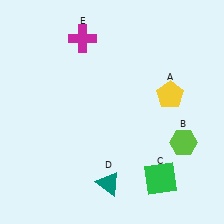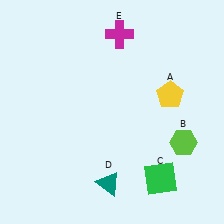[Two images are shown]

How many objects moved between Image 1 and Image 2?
1 object moved between the two images.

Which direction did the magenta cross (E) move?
The magenta cross (E) moved right.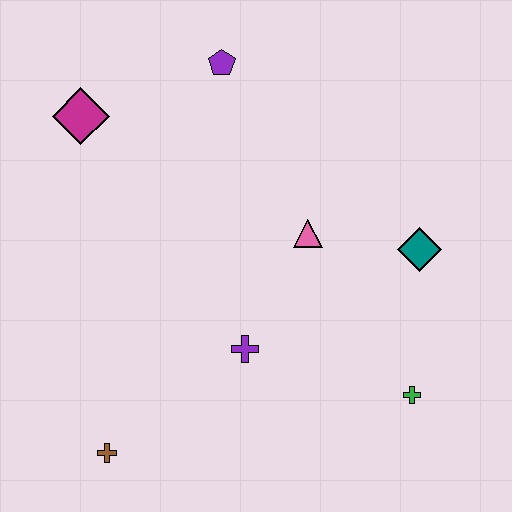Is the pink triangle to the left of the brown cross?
No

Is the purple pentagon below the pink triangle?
No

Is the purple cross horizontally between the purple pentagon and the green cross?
Yes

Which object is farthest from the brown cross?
The purple pentagon is farthest from the brown cross.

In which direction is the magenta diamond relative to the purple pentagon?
The magenta diamond is to the left of the purple pentagon.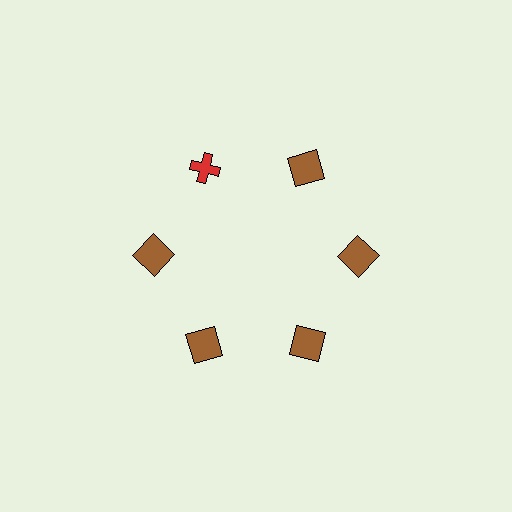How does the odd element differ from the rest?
It differs in both color (red instead of brown) and shape (cross instead of square).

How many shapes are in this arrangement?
There are 6 shapes arranged in a ring pattern.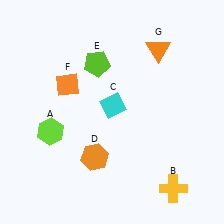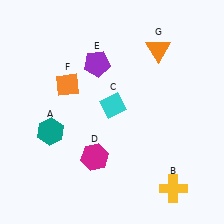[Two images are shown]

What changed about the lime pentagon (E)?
In Image 1, E is lime. In Image 2, it changed to purple.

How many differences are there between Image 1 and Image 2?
There are 3 differences between the two images.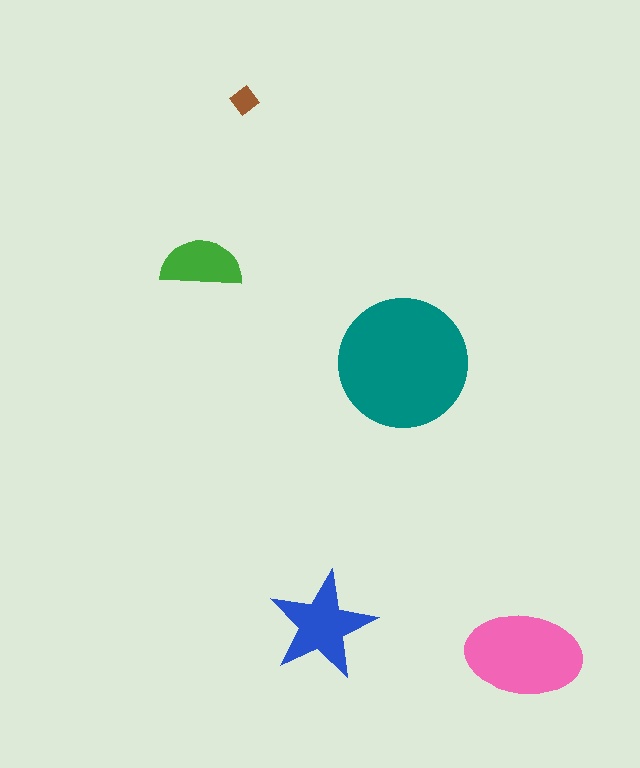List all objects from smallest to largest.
The brown diamond, the green semicircle, the blue star, the pink ellipse, the teal circle.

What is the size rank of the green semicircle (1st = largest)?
4th.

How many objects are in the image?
There are 5 objects in the image.